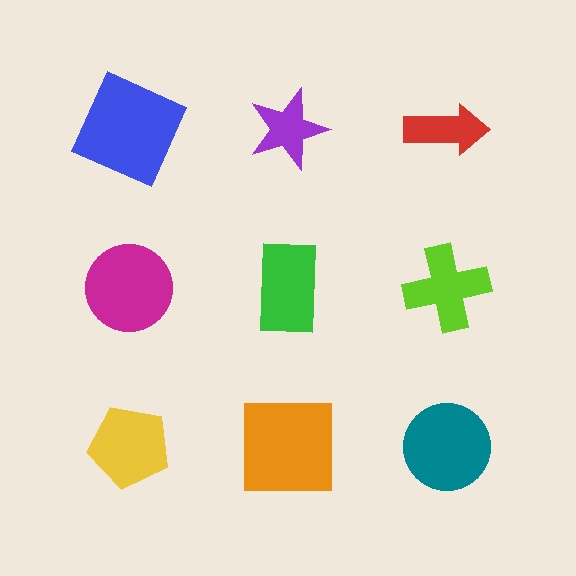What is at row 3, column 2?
An orange square.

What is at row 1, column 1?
A blue square.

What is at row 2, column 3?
A lime cross.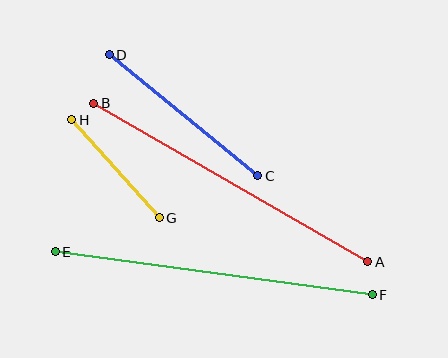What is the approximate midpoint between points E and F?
The midpoint is at approximately (214, 273) pixels.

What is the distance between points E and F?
The distance is approximately 319 pixels.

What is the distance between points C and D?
The distance is approximately 192 pixels.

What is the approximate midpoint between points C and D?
The midpoint is at approximately (184, 115) pixels.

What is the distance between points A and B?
The distance is approximately 316 pixels.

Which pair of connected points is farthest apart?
Points E and F are farthest apart.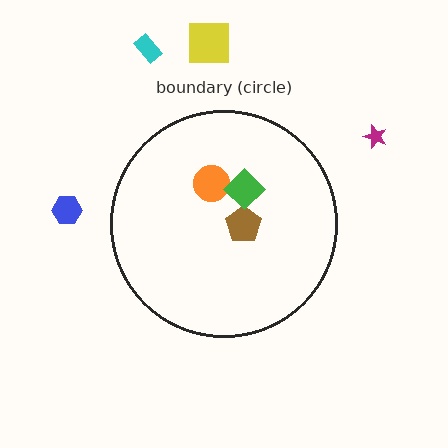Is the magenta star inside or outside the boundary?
Outside.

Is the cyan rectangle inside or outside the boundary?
Outside.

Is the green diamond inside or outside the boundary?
Inside.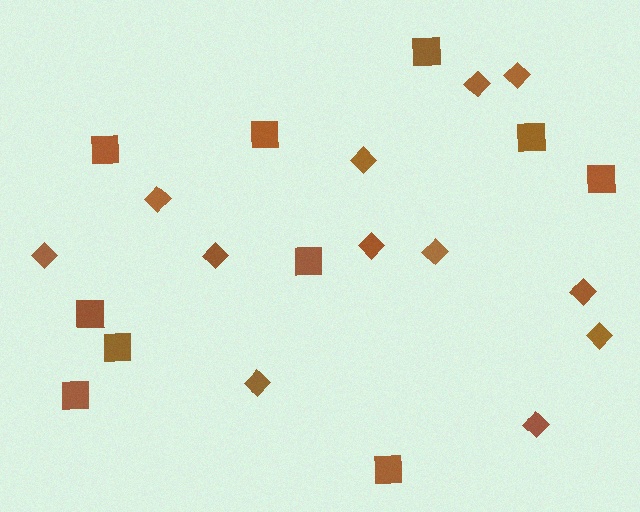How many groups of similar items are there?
There are 2 groups: one group of squares (10) and one group of diamonds (12).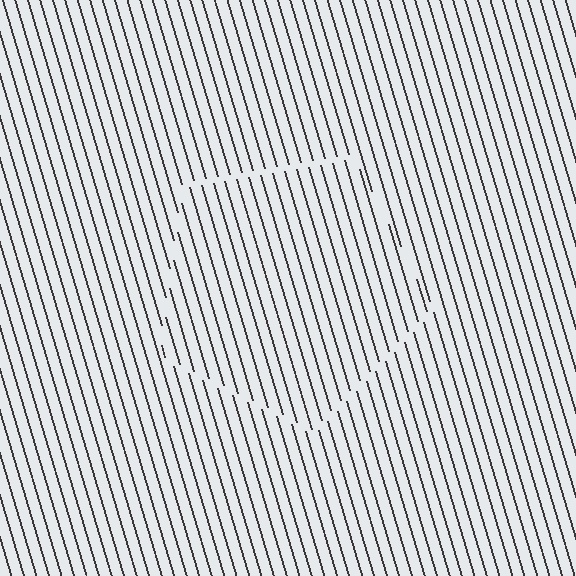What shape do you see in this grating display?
An illusory pentagon. The interior of the shape contains the same grating, shifted by half a period — the contour is defined by the phase discontinuity where line-ends from the inner and outer gratings abut.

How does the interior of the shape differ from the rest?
The interior of the shape contains the same grating, shifted by half a period — the contour is defined by the phase discontinuity where line-ends from the inner and outer gratings abut.